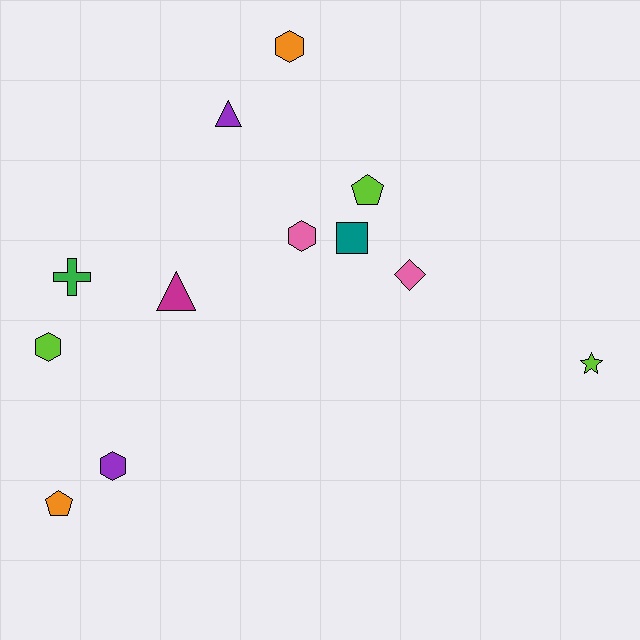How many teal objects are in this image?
There is 1 teal object.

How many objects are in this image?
There are 12 objects.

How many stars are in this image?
There is 1 star.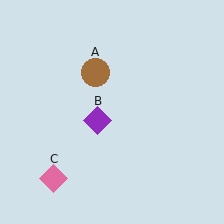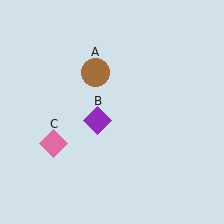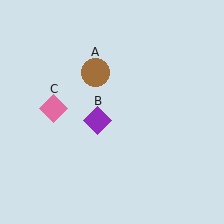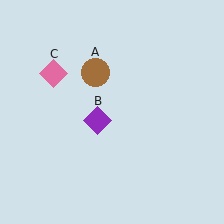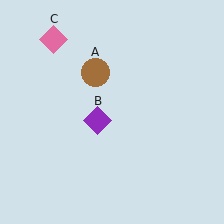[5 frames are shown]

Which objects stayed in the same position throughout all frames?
Brown circle (object A) and purple diamond (object B) remained stationary.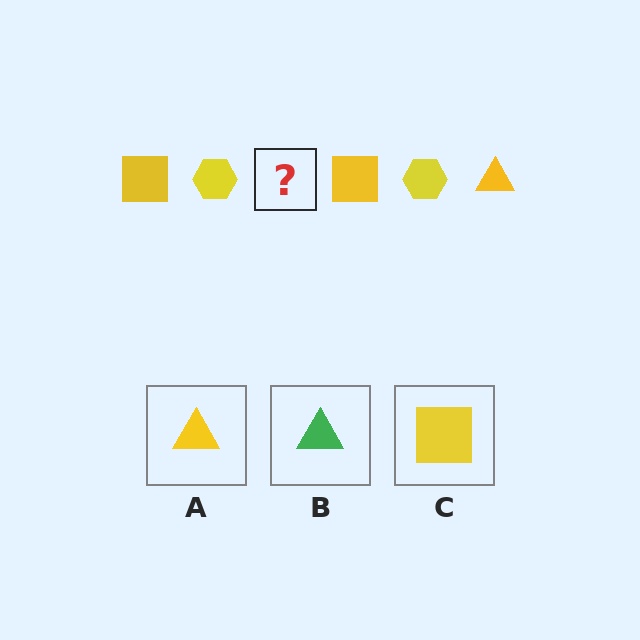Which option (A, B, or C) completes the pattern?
A.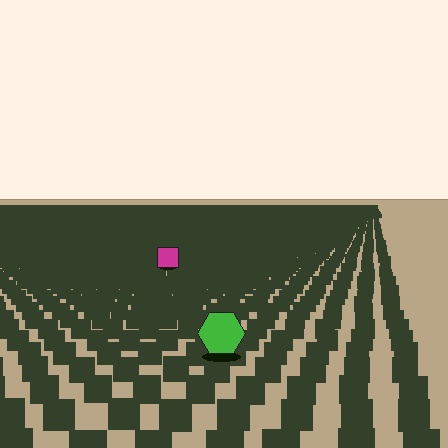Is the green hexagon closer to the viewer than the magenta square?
Yes. The green hexagon is closer — you can tell from the texture gradient: the ground texture is coarser near it.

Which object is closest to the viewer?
The green hexagon is closest. The texture marks near it are larger and more spread out.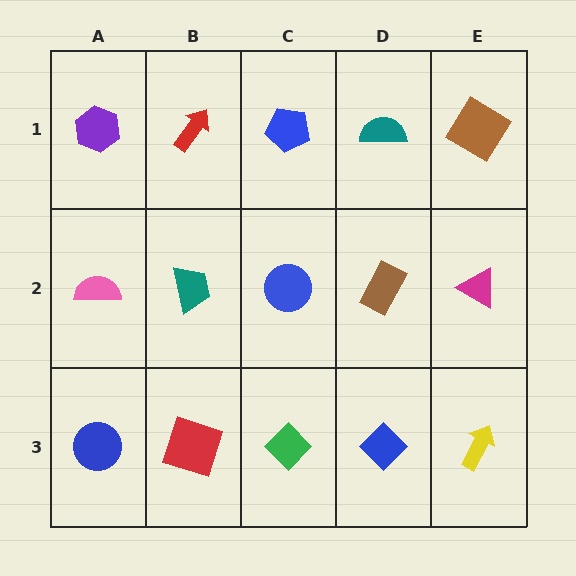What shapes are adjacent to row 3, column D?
A brown rectangle (row 2, column D), a green diamond (row 3, column C), a yellow arrow (row 3, column E).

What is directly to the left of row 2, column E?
A brown rectangle.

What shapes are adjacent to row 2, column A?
A purple hexagon (row 1, column A), a blue circle (row 3, column A), a teal trapezoid (row 2, column B).